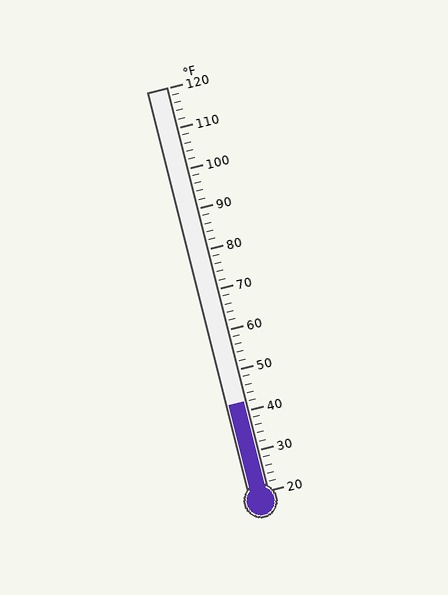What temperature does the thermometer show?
The thermometer shows approximately 42°F.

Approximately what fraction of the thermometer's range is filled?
The thermometer is filled to approximately 20% of its range.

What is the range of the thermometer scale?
The thermometer scale ranges from 20°F to 120°F.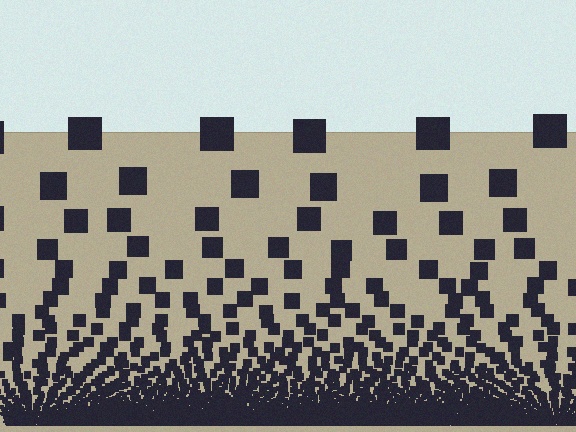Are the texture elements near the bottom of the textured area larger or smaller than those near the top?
Smaller. The gradient is inverted — elements near the bottom are smaller and denser.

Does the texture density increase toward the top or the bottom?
Density increases toward the bottom.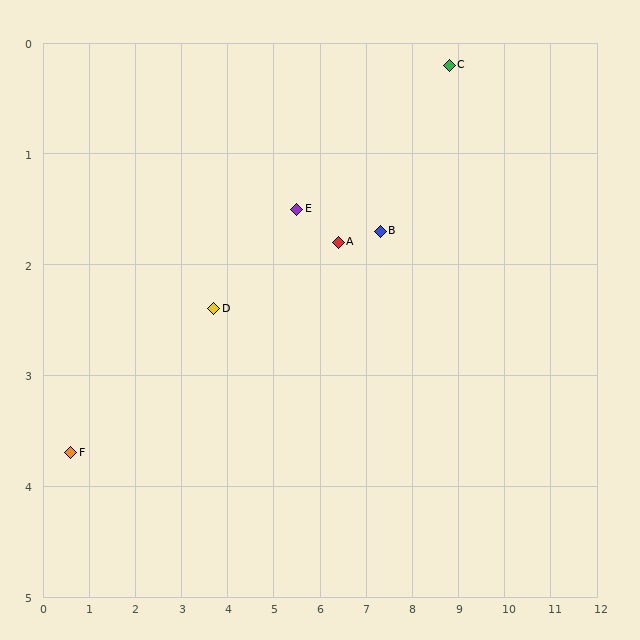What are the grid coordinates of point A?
Point A is at approximately (6.4, 1.8).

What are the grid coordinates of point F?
Point F is at approximately (0.6, 3.7).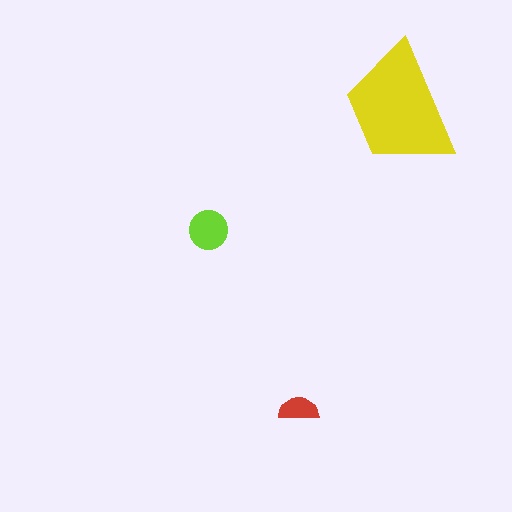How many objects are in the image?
There are 3 objects in the image.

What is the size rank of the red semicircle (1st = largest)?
3rd.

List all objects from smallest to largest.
The red semicircle, the lime circle, the yellow trapezoid.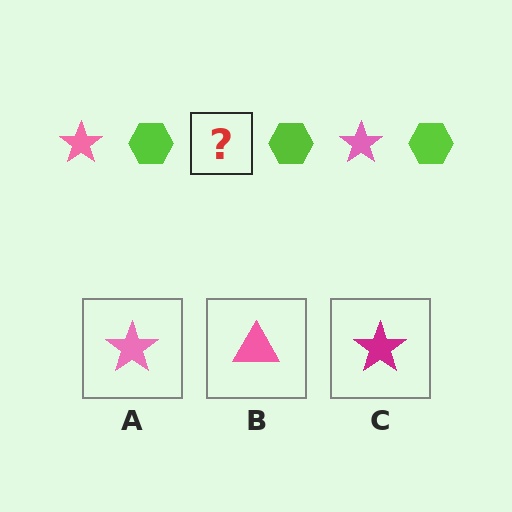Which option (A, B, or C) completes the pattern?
A.